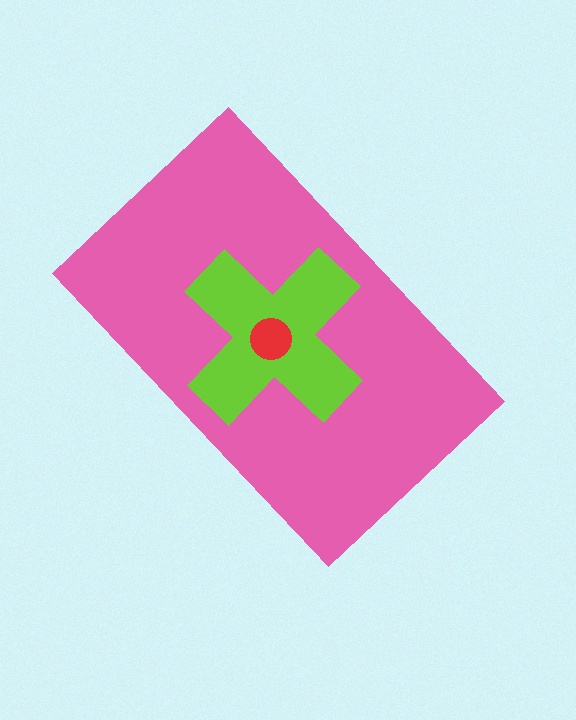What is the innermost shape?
The red circle.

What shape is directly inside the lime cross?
The red circle.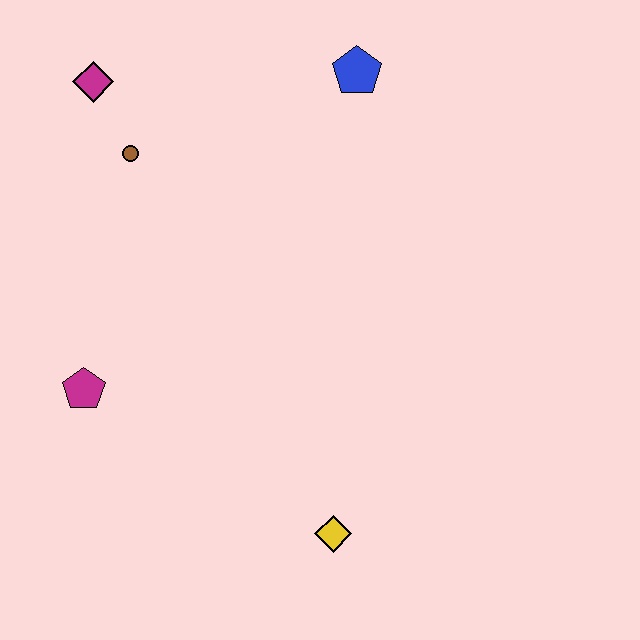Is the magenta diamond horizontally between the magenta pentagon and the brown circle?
Yes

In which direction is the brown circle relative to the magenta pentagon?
The brown circle is above the magenta pentagon.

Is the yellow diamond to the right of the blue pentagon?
No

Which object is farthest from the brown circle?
The yellow diamond is farthest from the brown circle.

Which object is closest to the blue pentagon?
The brown circle is closest to the blue pentagon.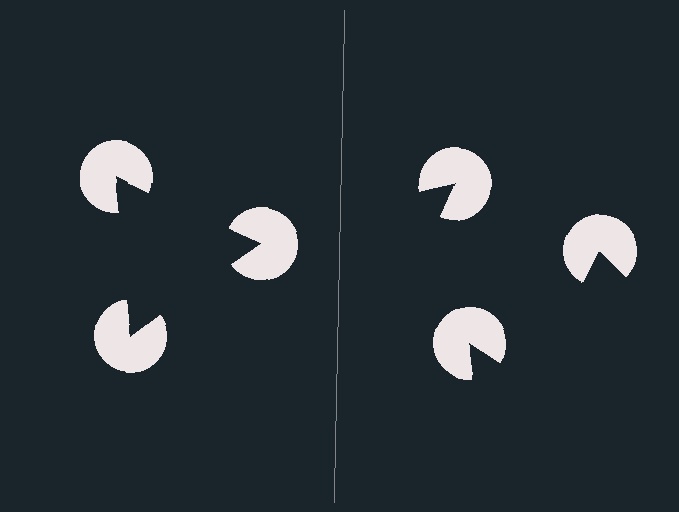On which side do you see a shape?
An illusory triangle appears on the left side. On the right side the wedge cuts are rotated, so no coherent shape forms.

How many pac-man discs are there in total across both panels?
6 — 3 on each side.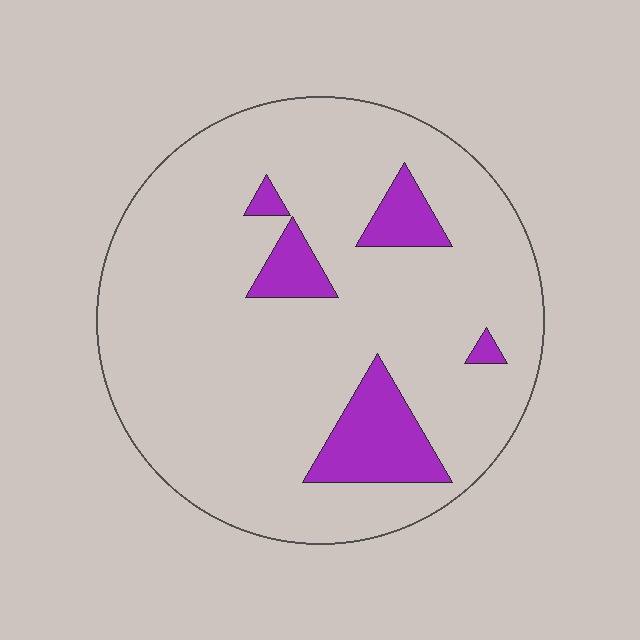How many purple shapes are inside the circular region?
5.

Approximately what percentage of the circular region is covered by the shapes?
Approximately 15%.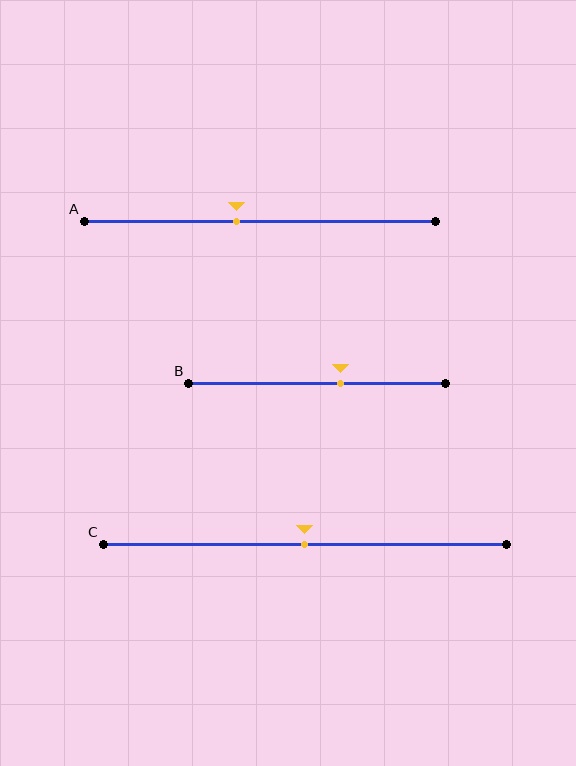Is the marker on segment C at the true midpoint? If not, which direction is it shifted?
Yes, the marker on segment C is at the true midpoint.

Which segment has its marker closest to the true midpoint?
Segment C has its marker closest to the true midpoint.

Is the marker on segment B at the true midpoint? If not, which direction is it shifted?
No, the marker on segment B is shifted to the right by about 9% of the segment length.